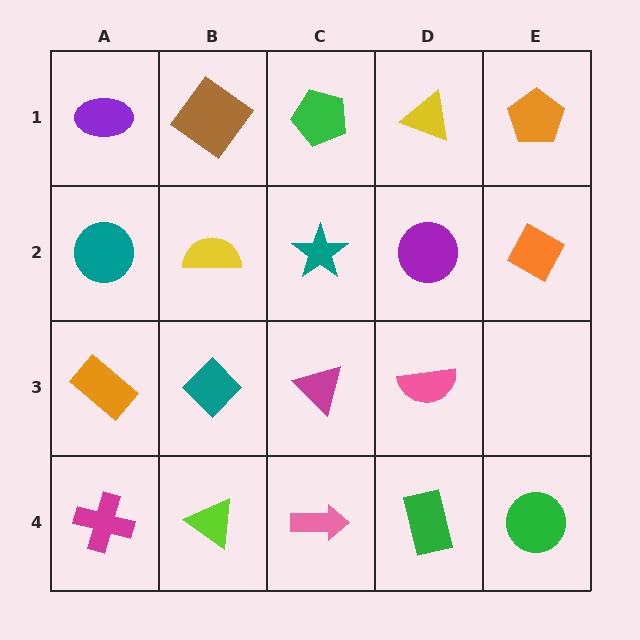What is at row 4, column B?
A lime triangle.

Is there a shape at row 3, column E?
No, that cell is empty.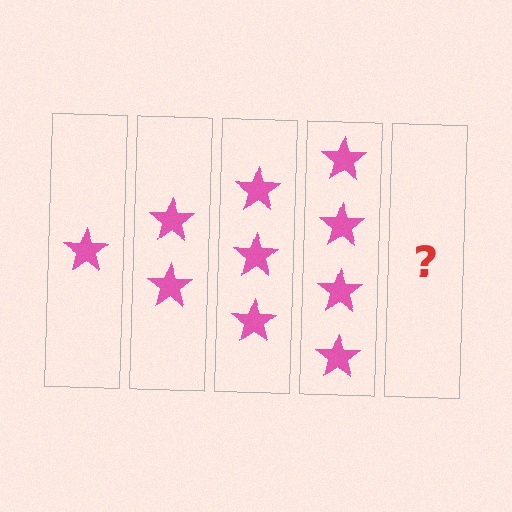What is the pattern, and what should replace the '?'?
The pattern is that each step adds one more star. The '?' should be 5 stars.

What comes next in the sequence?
The next element should be 5 stars.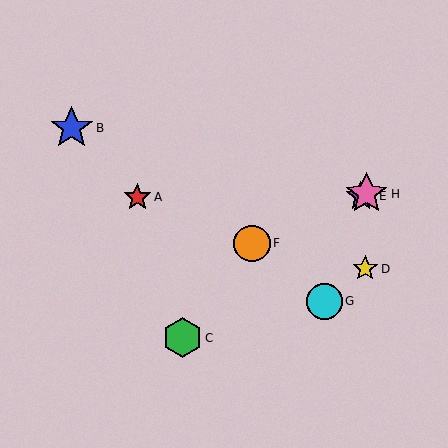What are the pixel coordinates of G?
Object G is at (324, 301).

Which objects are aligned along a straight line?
Objects E, F, H are aligned along a straight line.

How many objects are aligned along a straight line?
3 objects (E, F, H) are aligned along a straight line.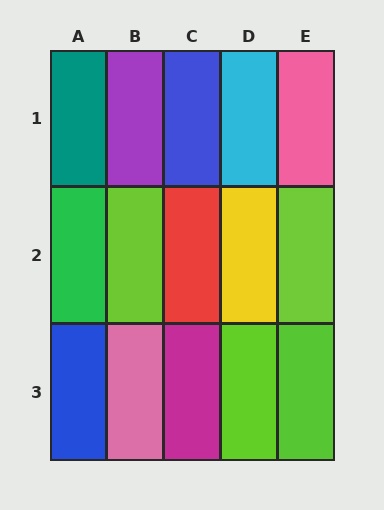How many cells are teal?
1 cell is teal.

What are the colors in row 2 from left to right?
Green, lime, red, yellow, lime.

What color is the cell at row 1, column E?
Pink.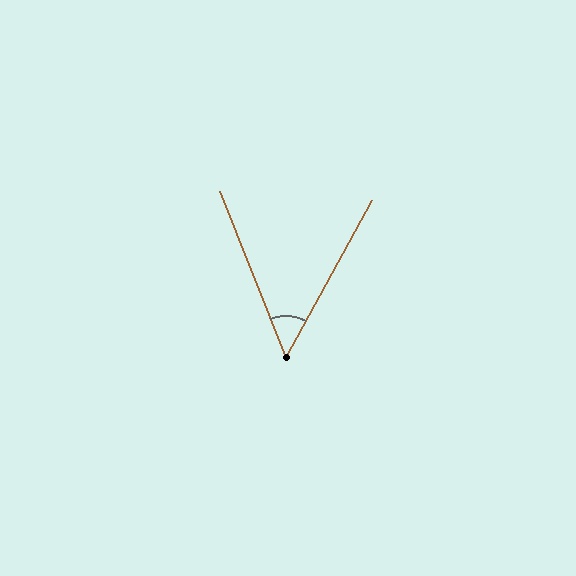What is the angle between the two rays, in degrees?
Approximately 51 degrees.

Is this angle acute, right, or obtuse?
It is acute.